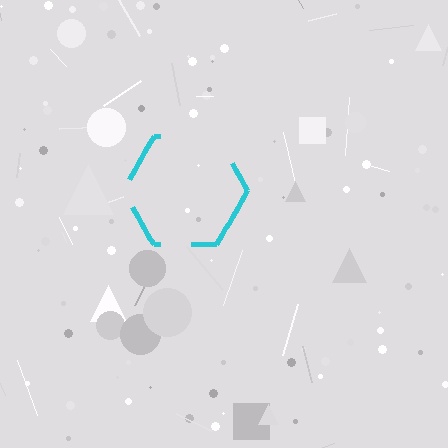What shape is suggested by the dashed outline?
The dashed outline suggests a hexagon.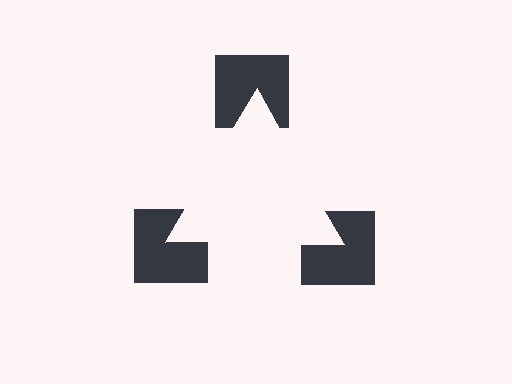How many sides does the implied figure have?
3 sides.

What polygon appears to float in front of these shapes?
An illusory triangle — its edges are inferred from the aligned wedge cuts in the notched squares, not physically drawn.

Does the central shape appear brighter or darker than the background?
It typically appears slightly brighter than the background, even though no actual brightness change is drawn.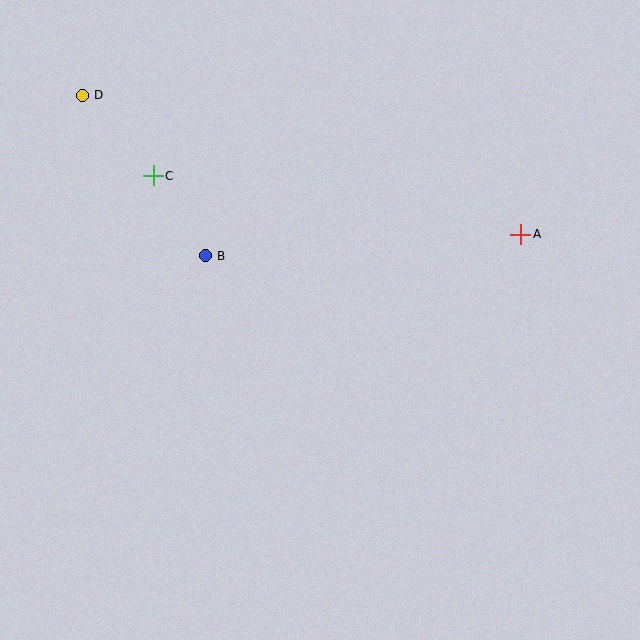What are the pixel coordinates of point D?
Point D is at (82, 95).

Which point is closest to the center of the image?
Point B at (205, 256) is closest to the center.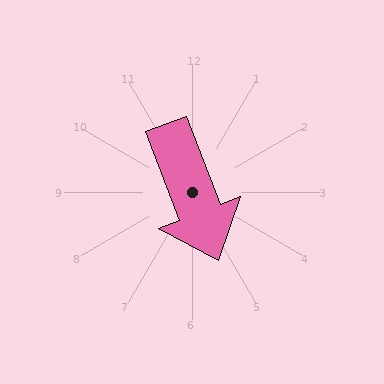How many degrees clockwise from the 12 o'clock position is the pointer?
Approximately 159 degrees.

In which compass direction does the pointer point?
South.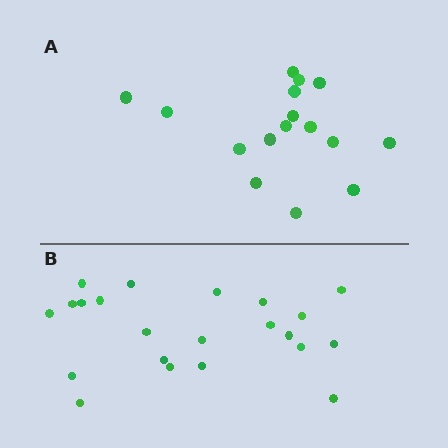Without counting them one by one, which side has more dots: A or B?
Region B (the bottom region) has more dots.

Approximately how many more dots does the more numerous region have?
Region B has about 6 more dots than region A.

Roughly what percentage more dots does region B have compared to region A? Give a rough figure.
About 40% more.